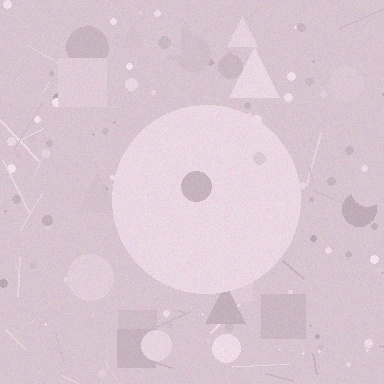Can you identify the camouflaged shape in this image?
The camouflaged shape is a circle.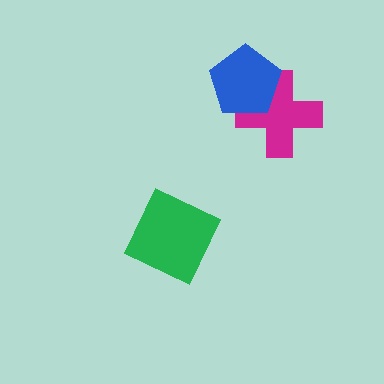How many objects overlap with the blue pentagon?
1 object overlaps with the blue pentagon.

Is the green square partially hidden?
No, no other shape covers it.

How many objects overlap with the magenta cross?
1 object overlaps with the magenta cross.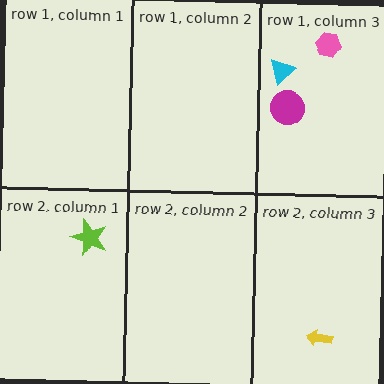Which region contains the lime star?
The row 2, column 1 region.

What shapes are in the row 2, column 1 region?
The lime star.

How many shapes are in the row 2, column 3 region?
1.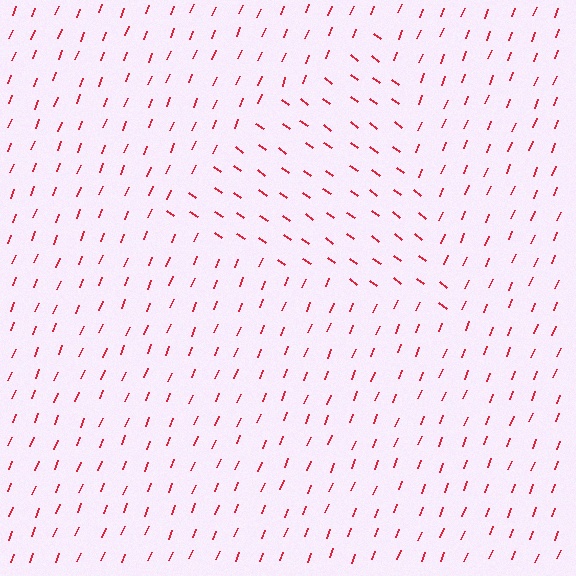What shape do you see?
I see a triangle.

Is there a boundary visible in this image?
Yes, there is a texture boundary formed by a change in line orientation.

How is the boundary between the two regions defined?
The boundary is defined purely by a change in line orientation (approximately 76 degrees difference). All lines are the same color and thickness.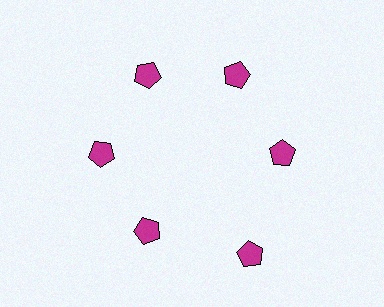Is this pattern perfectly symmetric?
No. The 6 magenta pentagons are arranged in a ring, but one element near the 5 o'clock position is pushed outward from the center, breaking the 6-fold rotational symmetry.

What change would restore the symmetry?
The symmetry would be restored by moving it inward, back onto the ring so that all 6 pentagons sit at equal angles and equal distance from the center.